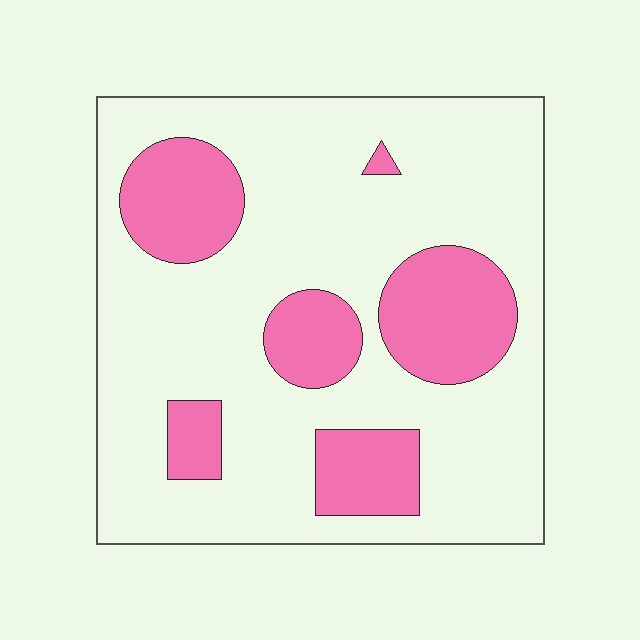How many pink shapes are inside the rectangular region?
6.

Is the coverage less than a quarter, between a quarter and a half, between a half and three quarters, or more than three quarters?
Less than a quarter.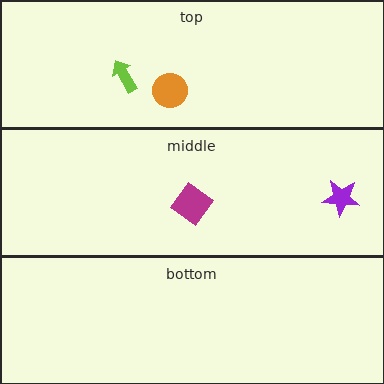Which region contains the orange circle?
The top region.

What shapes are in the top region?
The lime arrow, the orange circle.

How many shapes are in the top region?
2.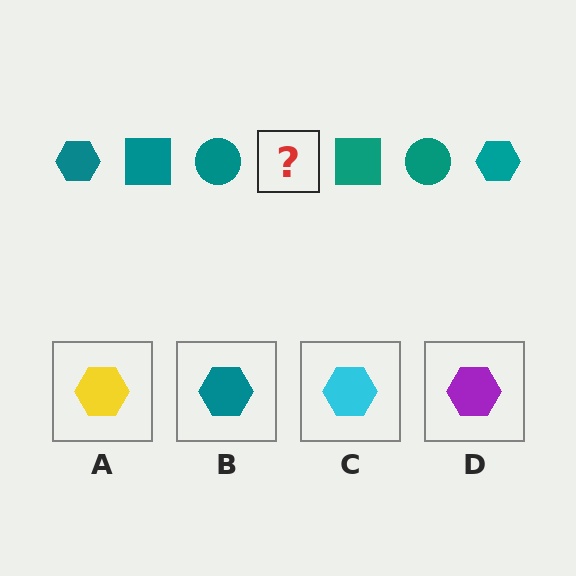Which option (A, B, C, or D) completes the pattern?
B.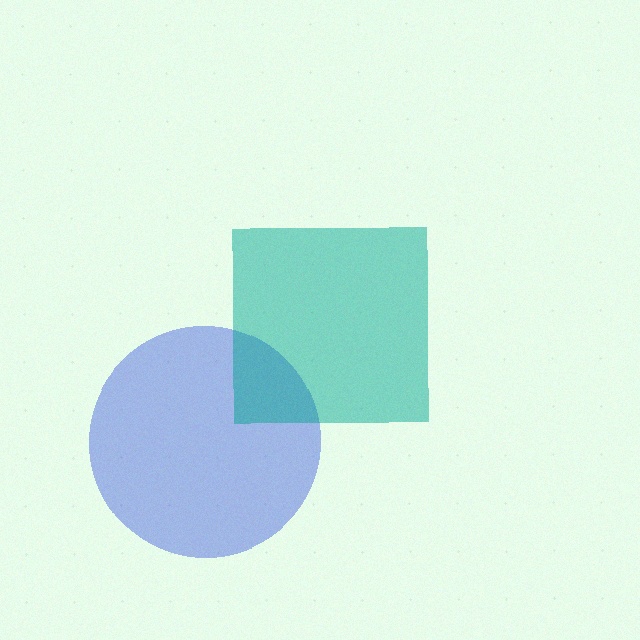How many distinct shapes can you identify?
There are 2 distinct shapes: a blue circle, a teal square.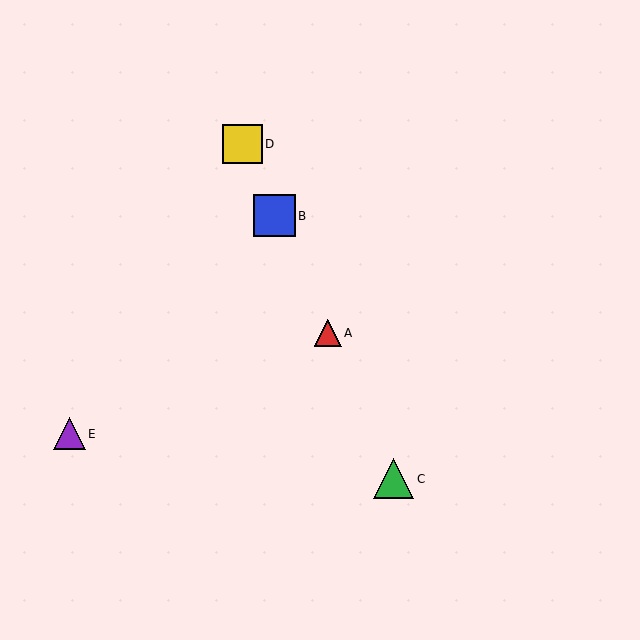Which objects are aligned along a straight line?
Objects A, B, C, D are aligned along a straight line.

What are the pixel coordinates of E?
Object E is at (69, 434).